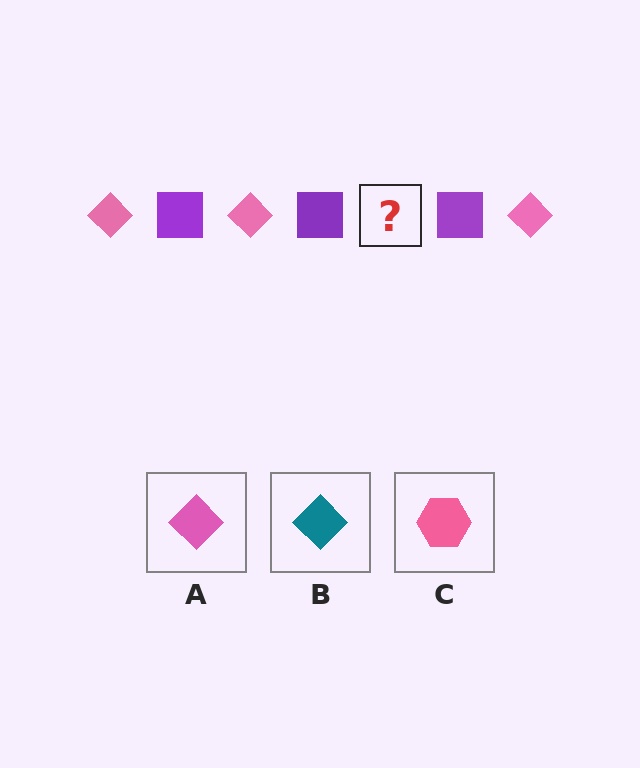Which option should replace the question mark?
Option A.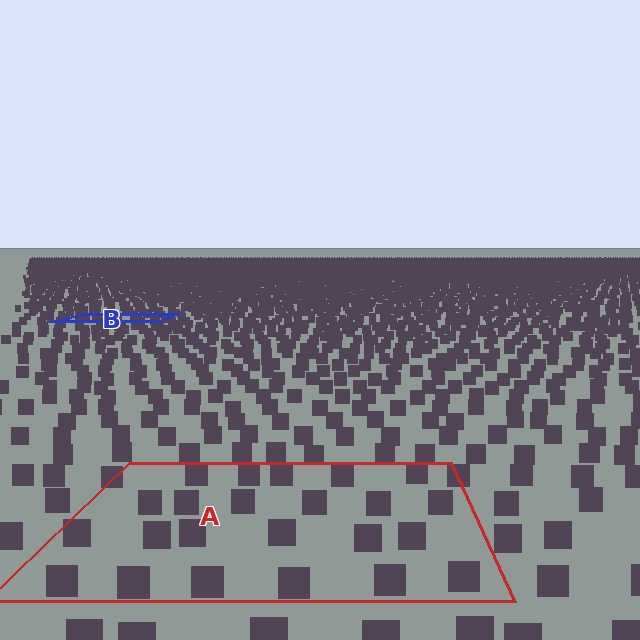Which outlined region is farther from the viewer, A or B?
Region B is farther from the viewer — the texture elements inside it appear smaller and more densely packed.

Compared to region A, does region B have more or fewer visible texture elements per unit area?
Region B has more texture elements per unit area — they are packed more densely because it is farther away.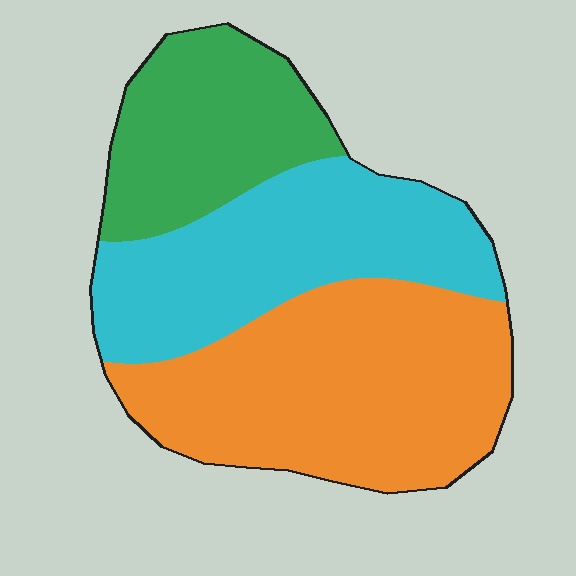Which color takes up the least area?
Green, at roughly 25%.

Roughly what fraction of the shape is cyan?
Cyan covers about 35% of the shape.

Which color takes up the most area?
Orange, at roughly 45%.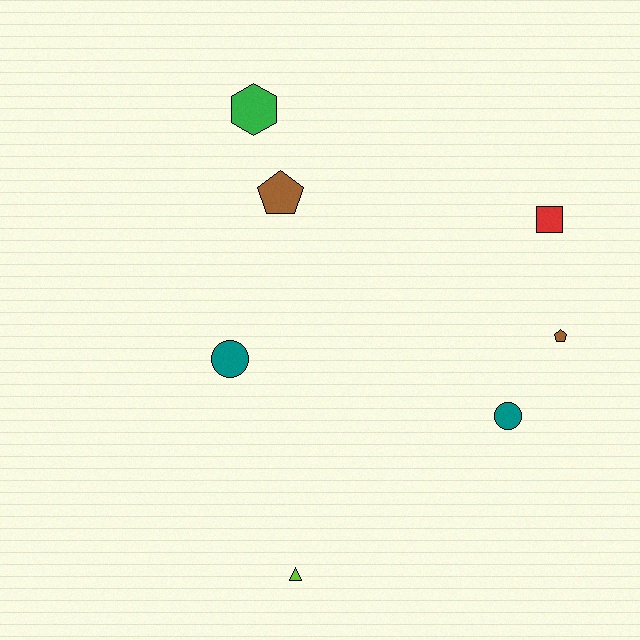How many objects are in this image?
There are 7 objects.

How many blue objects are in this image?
There are no blue objects.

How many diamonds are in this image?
There are no diamonds.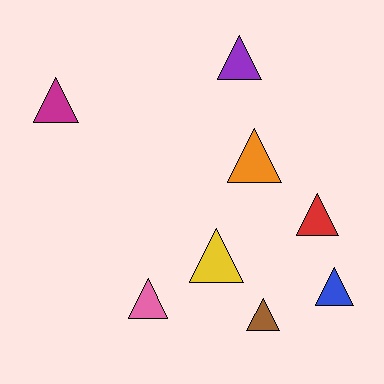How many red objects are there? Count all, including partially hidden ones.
There is 1 red object.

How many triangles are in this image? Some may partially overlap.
There are 8 triangles.